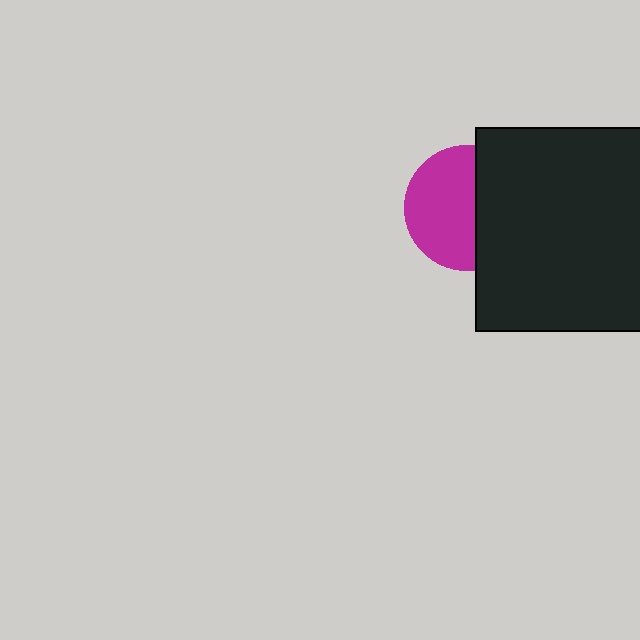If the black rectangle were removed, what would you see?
You would see the complete magenta circle.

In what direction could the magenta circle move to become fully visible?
The magenta circle could move left. That would shift it out from behind the black rectangle entirely.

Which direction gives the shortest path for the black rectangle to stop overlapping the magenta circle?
Moving right gives the shortest separation.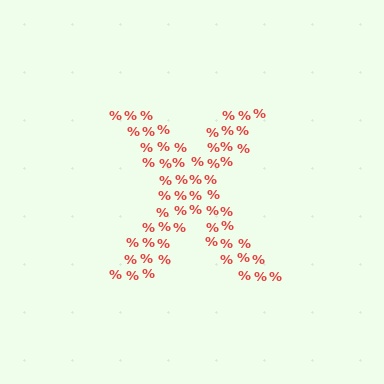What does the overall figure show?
The overall figure shows the letter X.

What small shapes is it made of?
It is made of small percent signs.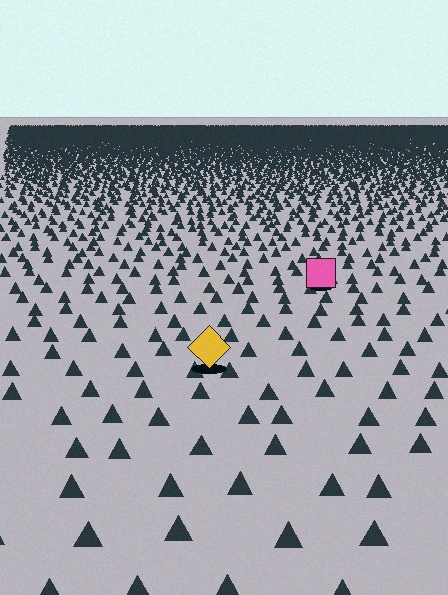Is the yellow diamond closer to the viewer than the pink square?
Yes. The yellow diamond is closer — you can tell from the texture gradient: the ground texture is coarser near it.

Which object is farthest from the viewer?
The pink square is farthest from the viewer. It appears smaller and the ground texture around it is denser.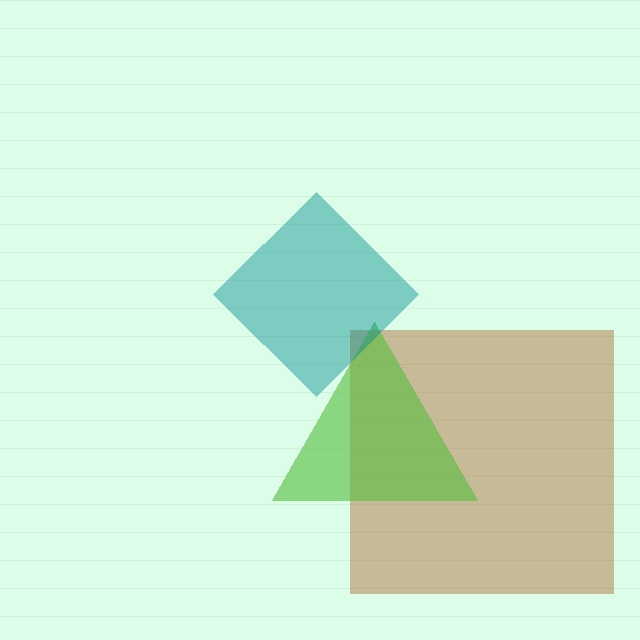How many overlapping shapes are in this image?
There are 3 overlapping shapes in the image.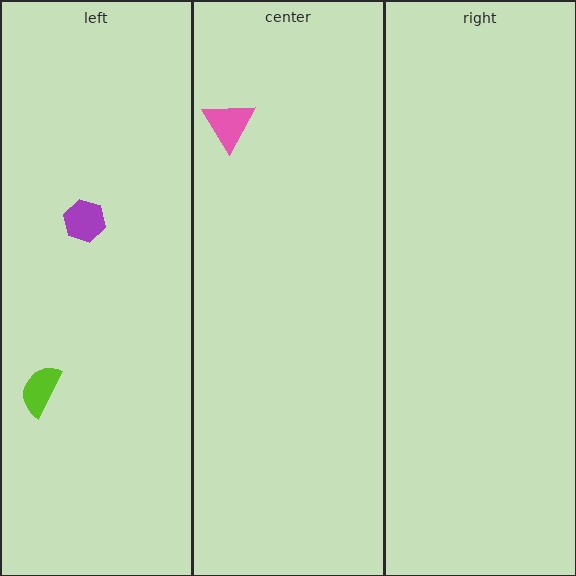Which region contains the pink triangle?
The center region.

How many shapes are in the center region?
1.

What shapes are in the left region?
The purple hexagon, the lime semicircle.